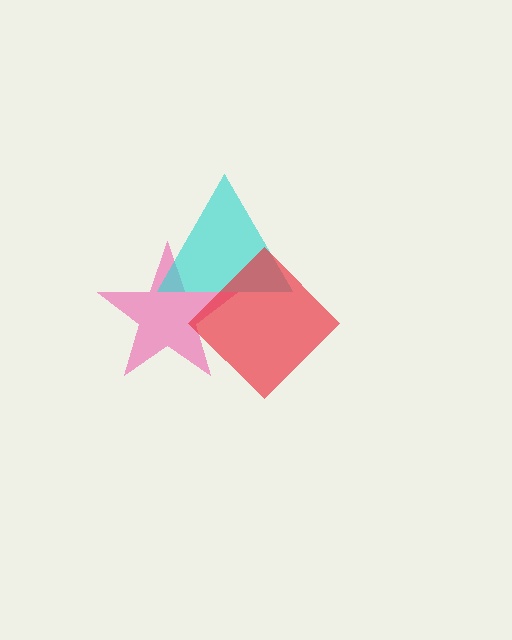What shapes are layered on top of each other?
The layered shapes are: a pink star, a cyan triangle, a red diamond.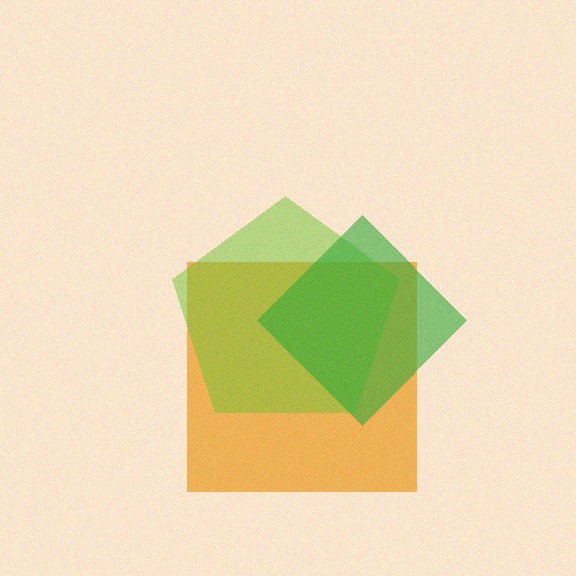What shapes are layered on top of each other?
The layered shapes are: an orange square, a lime pentagon, a green diamond.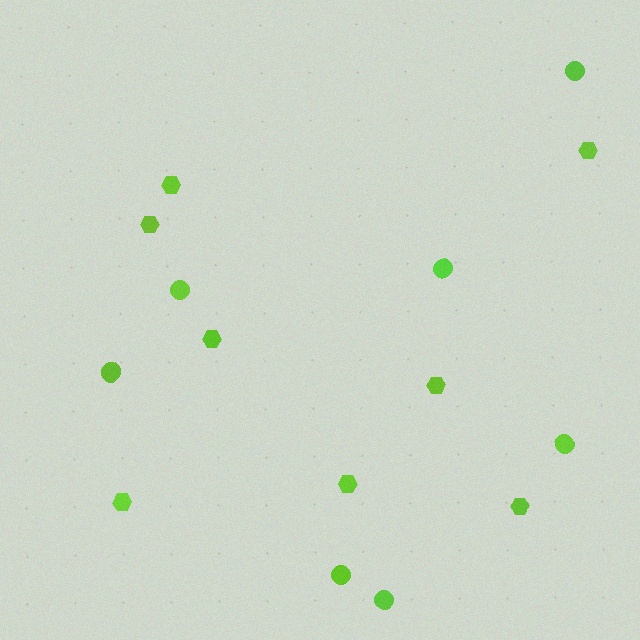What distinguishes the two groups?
There are 2 groups: one group of hexagons (8) and one group of circles (7).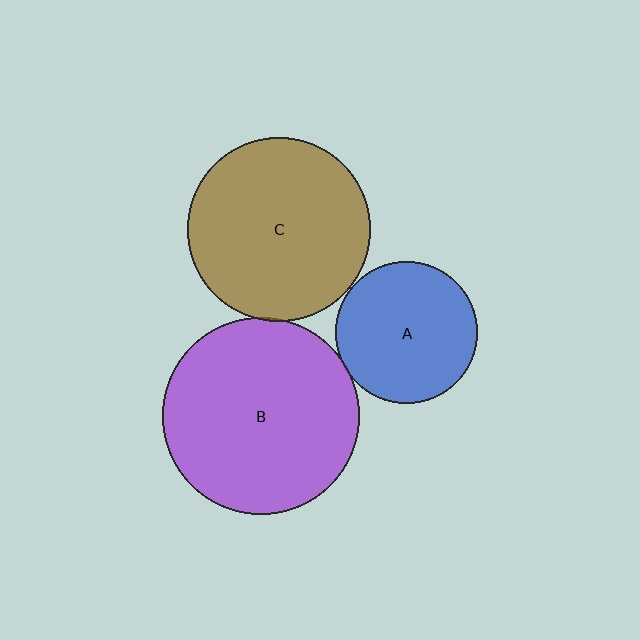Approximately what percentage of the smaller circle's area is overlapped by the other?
Approximately 5%.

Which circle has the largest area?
Circle B (purple).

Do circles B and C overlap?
Yes.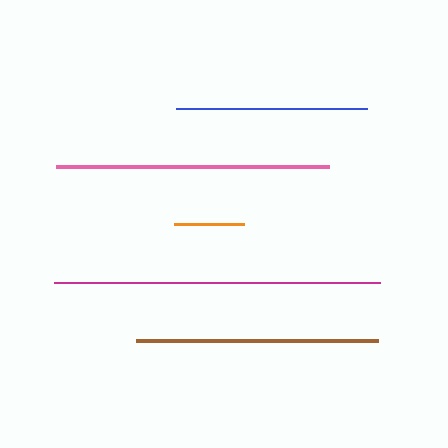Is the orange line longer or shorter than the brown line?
The brown line is longer than the orange line.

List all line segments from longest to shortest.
From longest to shortest: magenta, pink, brown, blue, orange.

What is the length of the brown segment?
The brown segment is approximately 242 pixels long.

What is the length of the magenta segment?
The magenta segment is approximately 326 pixels long.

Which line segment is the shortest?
The orange line is the shortest at approximately 69 pixels.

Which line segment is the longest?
The magenta line is the longest at approximately 326 pixels.